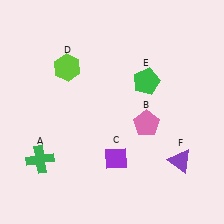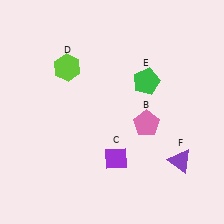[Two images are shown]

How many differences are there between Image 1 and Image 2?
There is 1 difference between the two images.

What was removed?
The green cross (A) was removed in Image 2.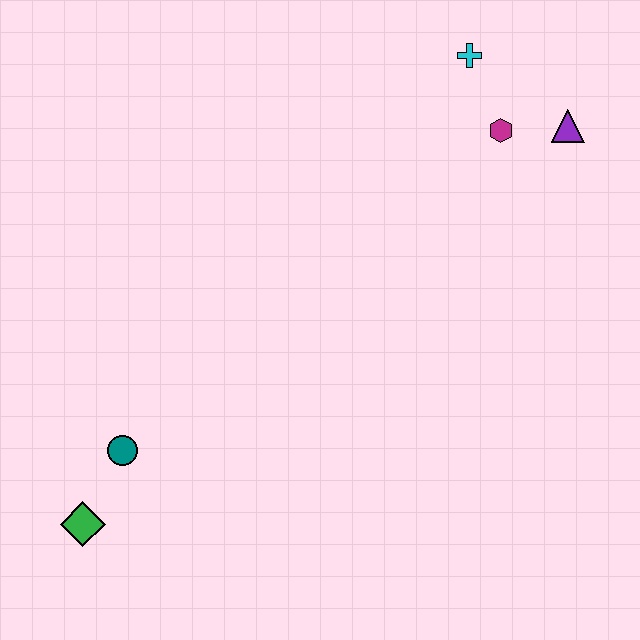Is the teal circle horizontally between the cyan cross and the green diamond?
Yes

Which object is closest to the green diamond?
The teal circle is closest to the green diamond.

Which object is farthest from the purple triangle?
The green diamond is farthest from the purple triangle.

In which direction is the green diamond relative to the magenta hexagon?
The green diamond is to the left of the magenta hexagon.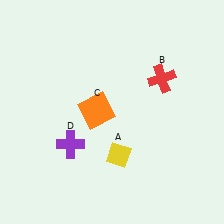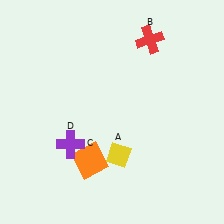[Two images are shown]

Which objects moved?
The objects that moved are: the red cross (B), the orange square (C).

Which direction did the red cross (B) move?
The red cross (B) moved up.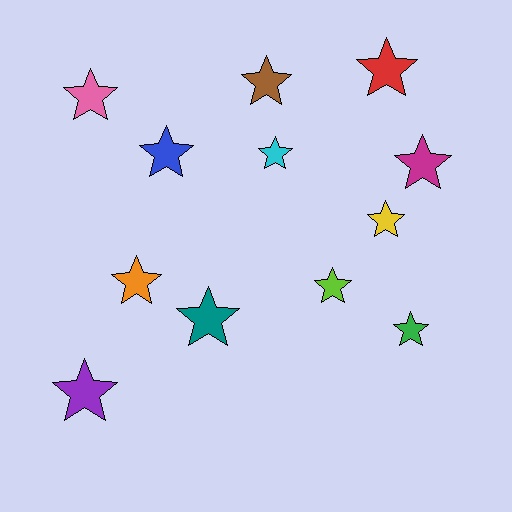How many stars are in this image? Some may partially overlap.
There are 12 stars.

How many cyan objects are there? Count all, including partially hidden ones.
There is 1 cyan object.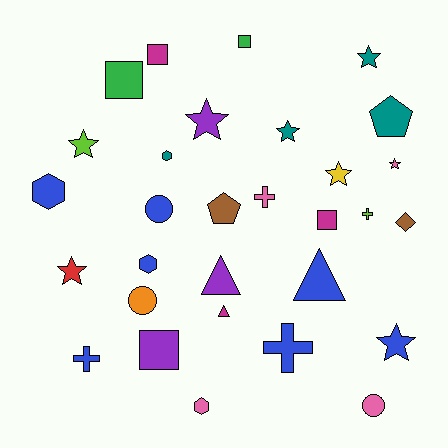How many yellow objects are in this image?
There is 1 yellow object.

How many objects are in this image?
There are 30 objects.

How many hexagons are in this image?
There are 4 hexagons.